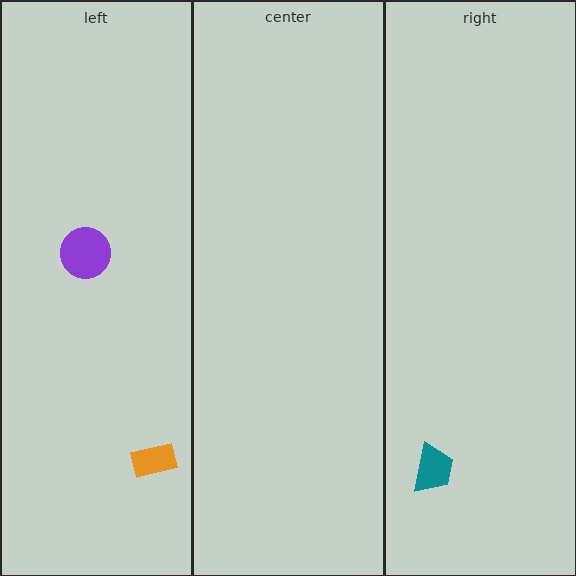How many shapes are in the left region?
2.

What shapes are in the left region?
The orange rectangle, the purple circle.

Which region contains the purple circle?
The left region.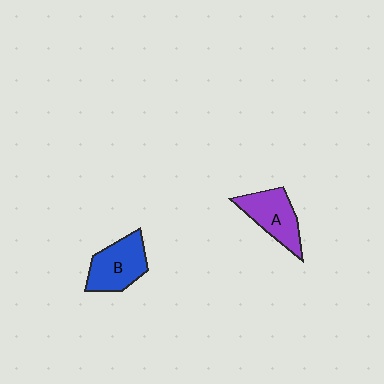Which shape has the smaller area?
Shape A (purple).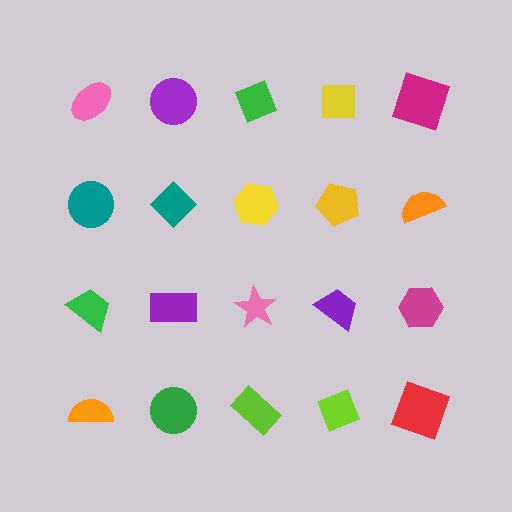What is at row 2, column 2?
A teal diamond.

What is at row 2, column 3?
A yellow hexagon.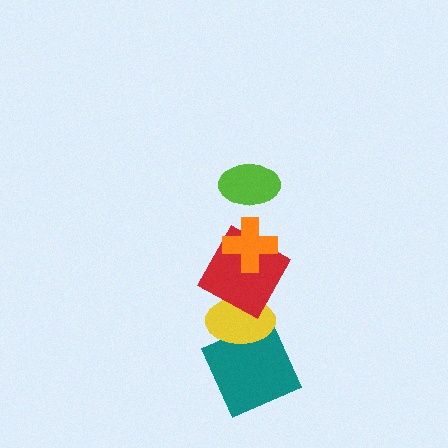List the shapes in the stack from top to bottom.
From top to bottom: the lime ellipse, the orange cross, the red square, the yellow ellipse, the teal square.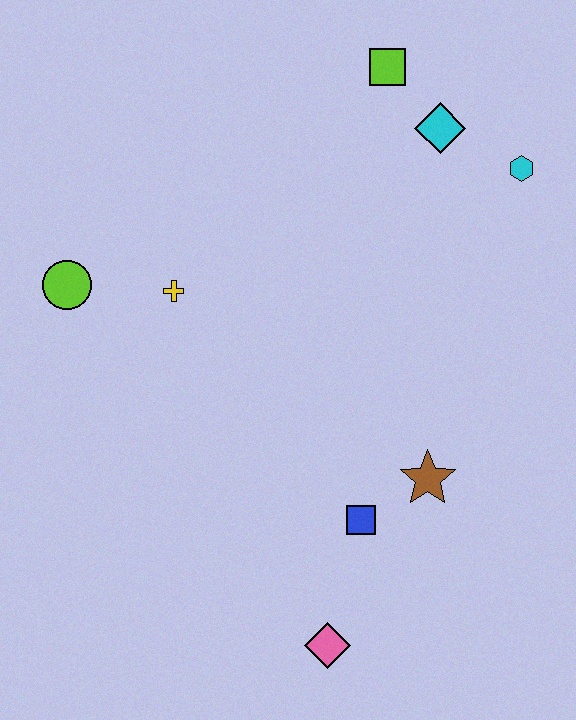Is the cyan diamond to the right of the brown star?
Yes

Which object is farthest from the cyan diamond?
The pink diamond is farthest from the cyan diamond.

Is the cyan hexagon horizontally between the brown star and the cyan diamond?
No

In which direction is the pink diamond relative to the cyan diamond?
The pink diamond is below the cyan diamond.